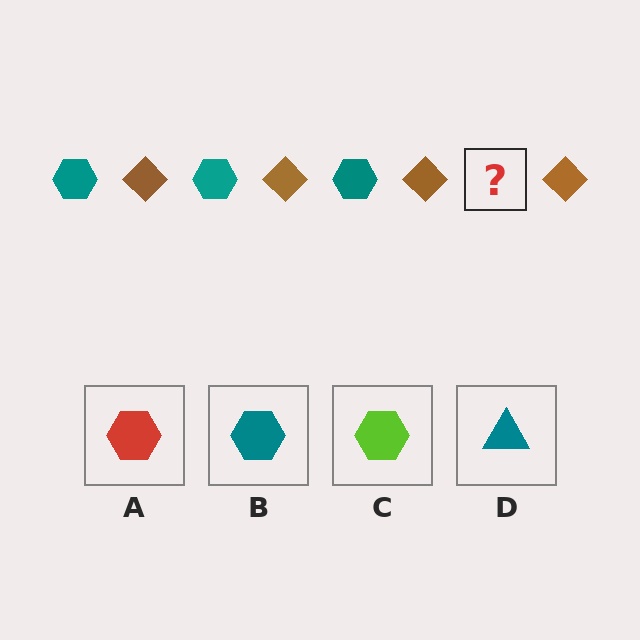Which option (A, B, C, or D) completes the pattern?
B.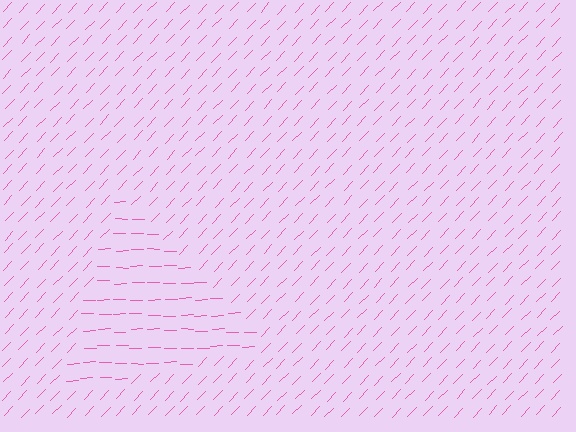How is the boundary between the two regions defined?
The boundary is defined purely by a change in line orientation (approximately 45 degrees difference). All lines are the same color and thickness.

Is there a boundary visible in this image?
Yes, there is a texture boundary formed by a change in line orientation.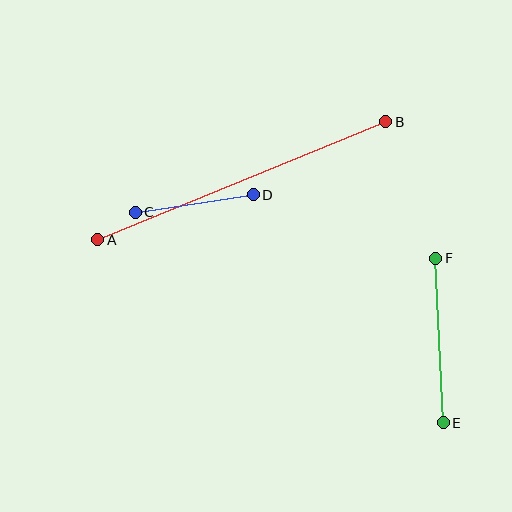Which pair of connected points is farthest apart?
Points A and B are farthest apart.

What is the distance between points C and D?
The distance is approximately 119 pixels.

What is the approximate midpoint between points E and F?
The midpoint is at approximately (439, 341) pixels.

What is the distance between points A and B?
The distance is approximately 311 pixels.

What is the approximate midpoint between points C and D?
The midpoint is at approximately (194, 204) pixels.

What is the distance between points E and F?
The distance is approximately 165 pixels.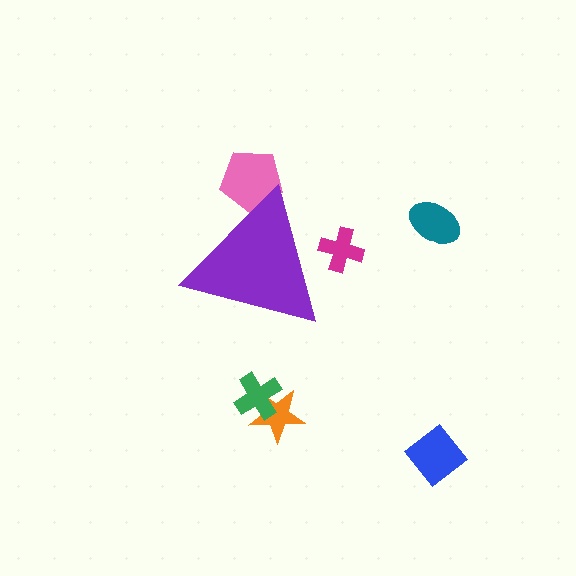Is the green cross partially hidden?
No, the green cross is fully visible.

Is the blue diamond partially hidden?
No, the blue diamond is fully visible.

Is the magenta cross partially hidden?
Yes, the magenta cross is partially hidden behind the purple triangle.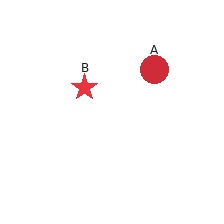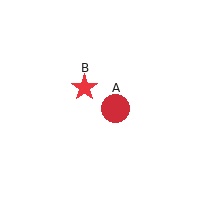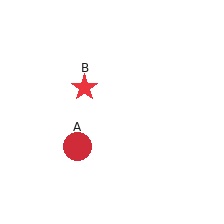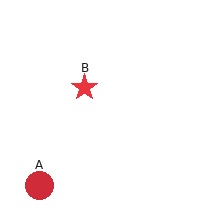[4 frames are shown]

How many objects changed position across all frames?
1 object changed position: red circle (object A).